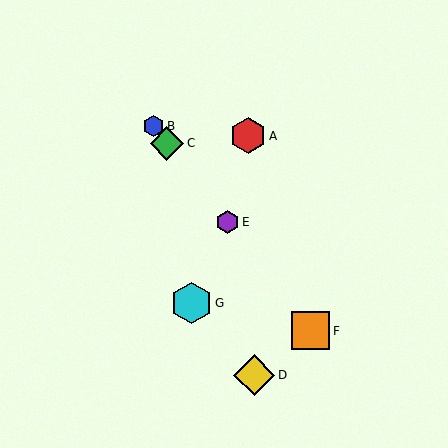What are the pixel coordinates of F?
Object F is at (311, 331).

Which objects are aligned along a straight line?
Objects B, C, E, F are aligned along a straight line.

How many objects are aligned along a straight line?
4 objects (B, C, E, F) are aligned along a straight line.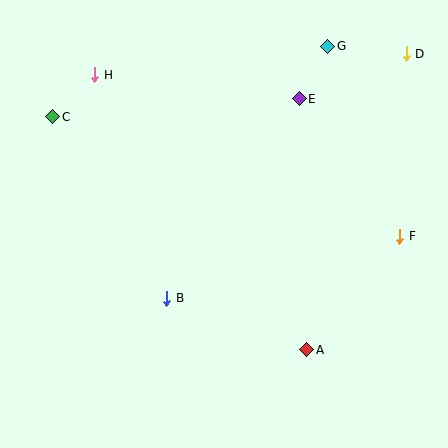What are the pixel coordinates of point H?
Point H is at (95, 75).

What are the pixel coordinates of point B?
Point B is at (167, 298).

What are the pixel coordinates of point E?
Point E is at (299, 99).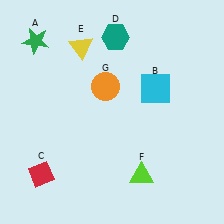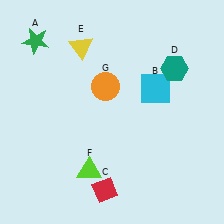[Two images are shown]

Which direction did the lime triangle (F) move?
The lime triangle (F) moved left.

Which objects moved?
The objects that moved are: the red diamond (C), the teal hexagon (D), the lime triangle (F).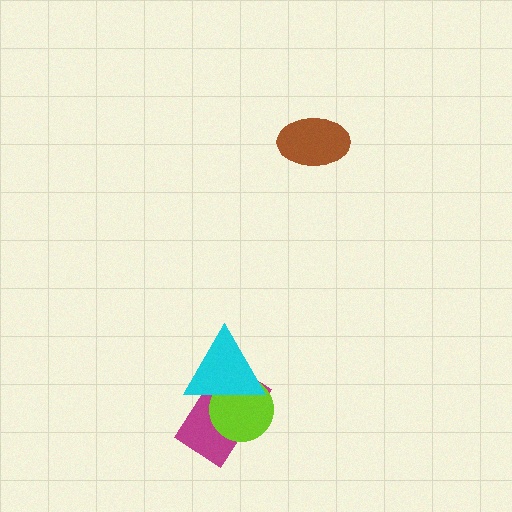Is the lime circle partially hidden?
Yes, it is partially covered by another shape.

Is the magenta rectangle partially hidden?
Yes, it is partially covered by another shape.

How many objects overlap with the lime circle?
2 objects overlap with the lime circle.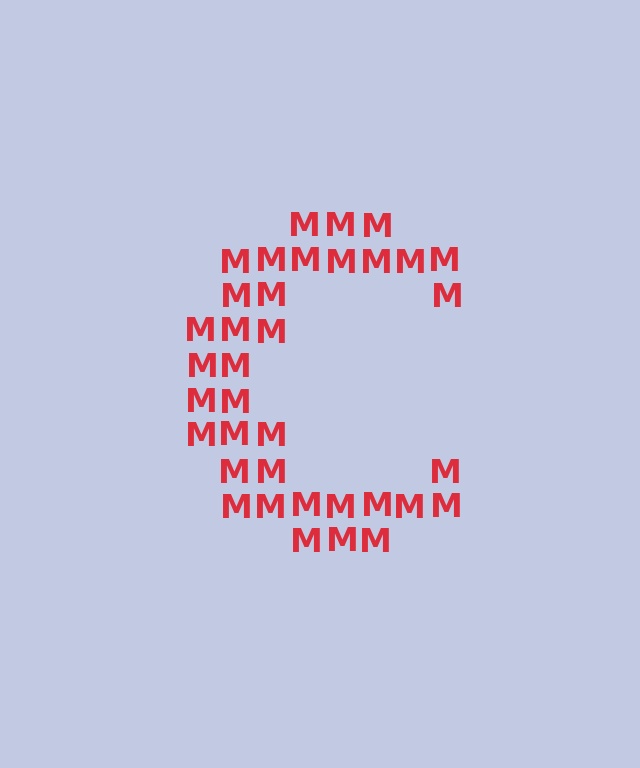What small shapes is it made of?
It is made of small letter M's.